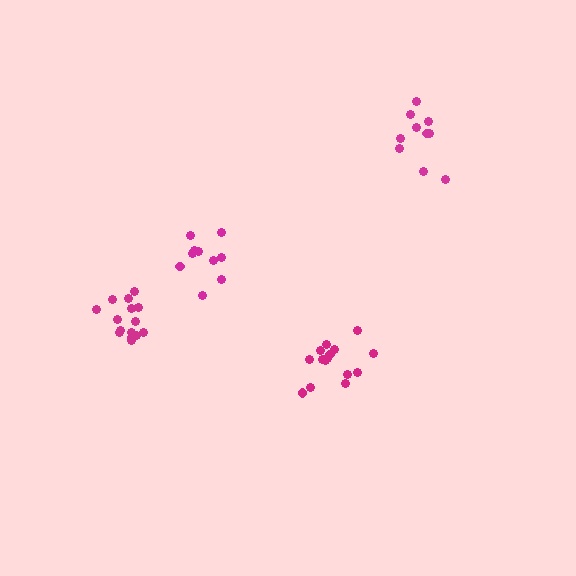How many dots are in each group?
Group 1: 15 dots, Group 2: 15 dots, Group 3: 10 dots, Group 4: 10 dots (50 total).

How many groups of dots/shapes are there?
There are 4 groups.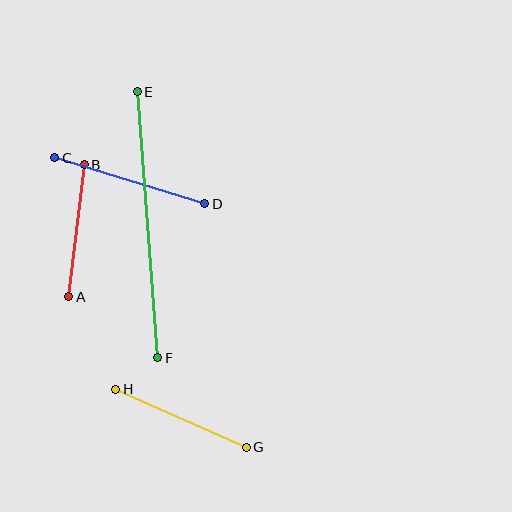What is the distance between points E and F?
The distance is approximately 267 pixels.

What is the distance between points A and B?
The distance is approximately 133 pixels.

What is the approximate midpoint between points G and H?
The midpoint is at approximately (181, 418) pixels.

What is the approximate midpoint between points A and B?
The midpoint is at approximately (77, 231) pixels.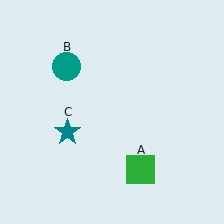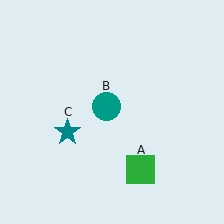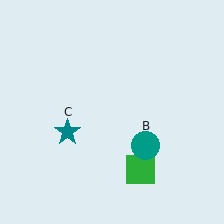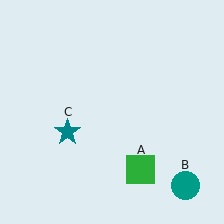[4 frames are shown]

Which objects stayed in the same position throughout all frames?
Green square (object A) and teal star (object C) remained stationary.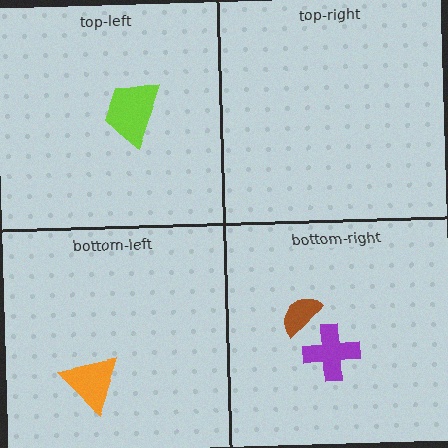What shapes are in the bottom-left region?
The orange triangle.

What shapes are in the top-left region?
The lime trapezoid.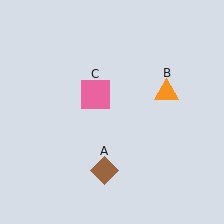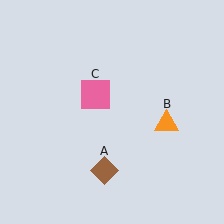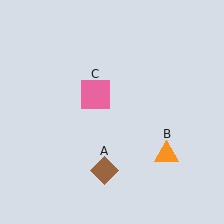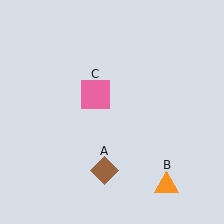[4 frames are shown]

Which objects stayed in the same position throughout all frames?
Brown diamond (object A) and pink square (object C) remained stationary.